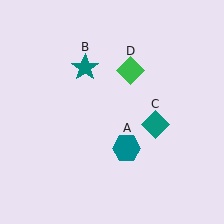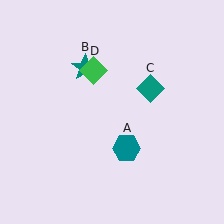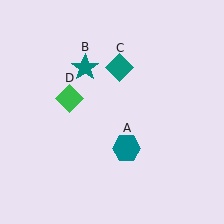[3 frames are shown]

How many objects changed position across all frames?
2 objects changed position: teal diamond (object C), green diamond (object D).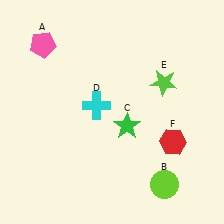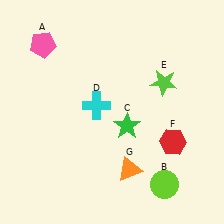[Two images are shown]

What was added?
An orange triangle (G) was added in Image 2.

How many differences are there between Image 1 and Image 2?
There is 1 difference between the two images.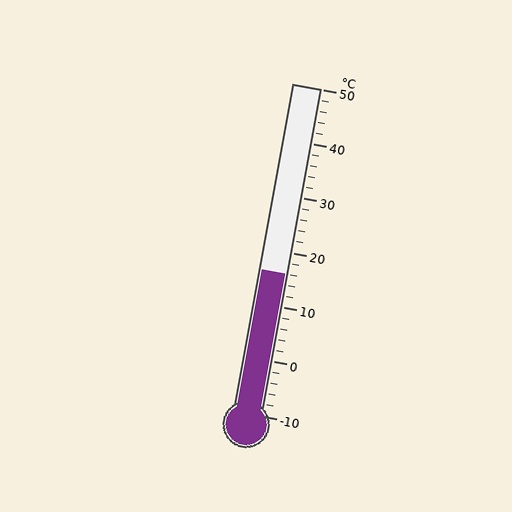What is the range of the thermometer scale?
The thermometer scale ranges from -10°C to 50°C.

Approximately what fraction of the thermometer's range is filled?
The thermometer is filled to approximately 45% of its range.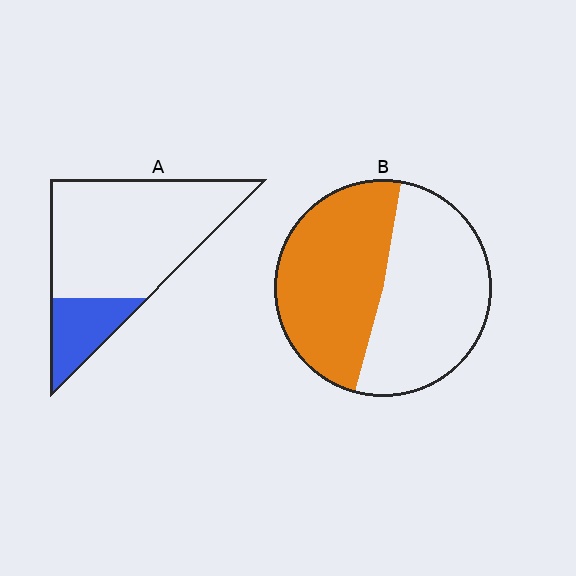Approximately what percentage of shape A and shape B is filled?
A is approximately 20% and B is approximately 50%.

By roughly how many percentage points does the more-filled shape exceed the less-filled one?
By roughly 30 percentage points (B over A).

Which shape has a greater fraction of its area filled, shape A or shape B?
Shape B.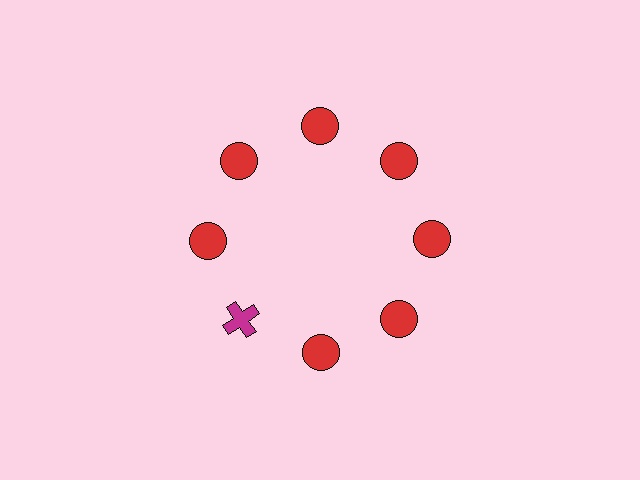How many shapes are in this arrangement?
There are 8 shapes arranged in a ring pattern.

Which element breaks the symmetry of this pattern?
The magenta cross at roughly the 8 o'clock position breaks the symmetry. All other shapes are red circles.